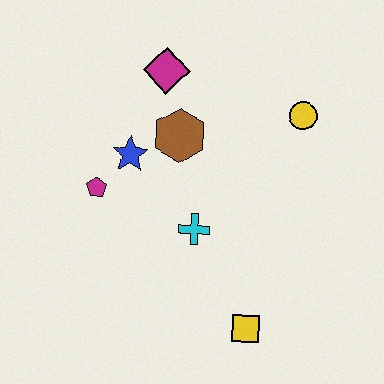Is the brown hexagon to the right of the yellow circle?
No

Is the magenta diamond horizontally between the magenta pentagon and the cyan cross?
Yes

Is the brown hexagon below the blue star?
No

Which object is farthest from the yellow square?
The magenta diamond is farthest from the yellow square.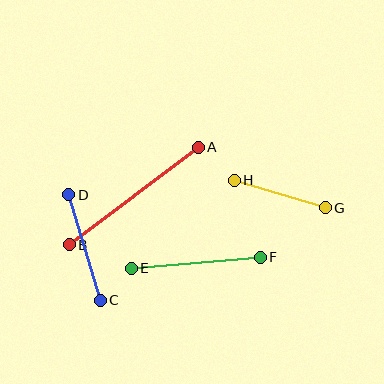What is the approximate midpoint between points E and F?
The midpoint is at approximately (196, 263) pixels.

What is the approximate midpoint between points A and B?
The midpoint is at approximately (134, 196) pixels.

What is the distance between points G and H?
The distance is approximately 95 pixels.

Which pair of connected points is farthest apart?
Points A and B are farthest apart.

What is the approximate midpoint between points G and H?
The midpoint is at approximately (280, 194) pixels.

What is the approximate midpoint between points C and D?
The midpoint is at approximately (85, 247) pixels.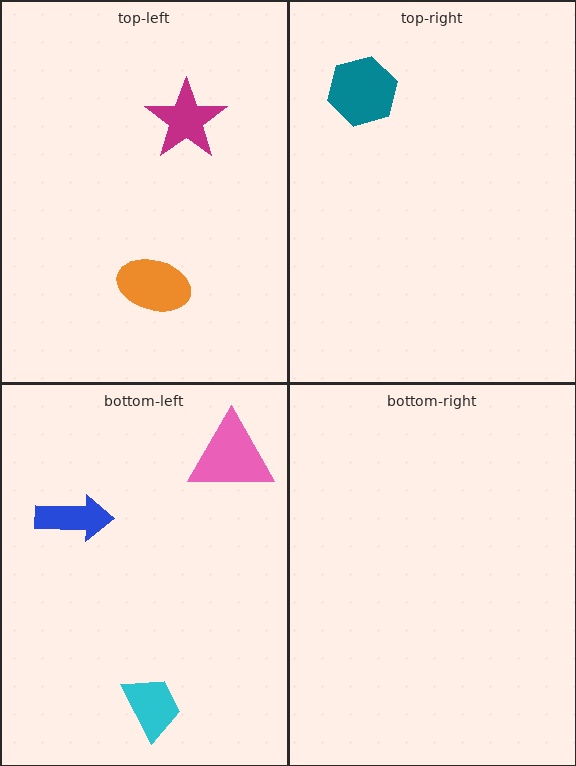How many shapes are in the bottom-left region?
3.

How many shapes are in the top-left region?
2.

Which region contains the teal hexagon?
The top-right region.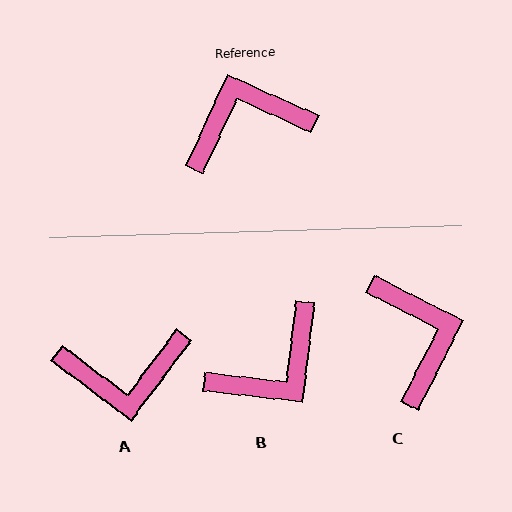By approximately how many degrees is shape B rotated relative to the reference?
Approximately 162 degrees clockwise.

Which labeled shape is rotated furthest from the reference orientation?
A, about 167 degrees away.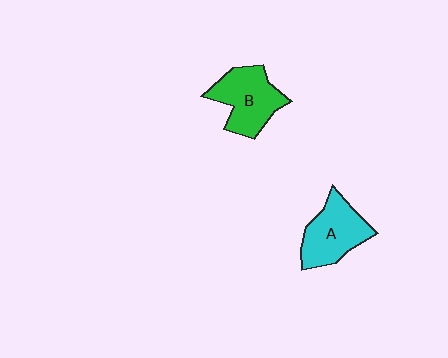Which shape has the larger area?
Shape B (green).